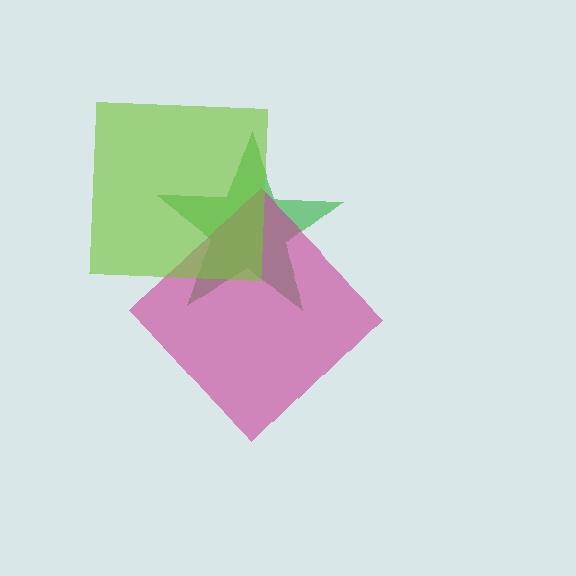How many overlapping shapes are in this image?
There are 3 overlapping shapes in the image.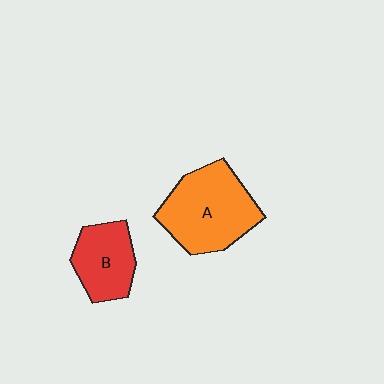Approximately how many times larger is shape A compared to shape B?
Approximately 1.6 times.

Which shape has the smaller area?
Shape B (red).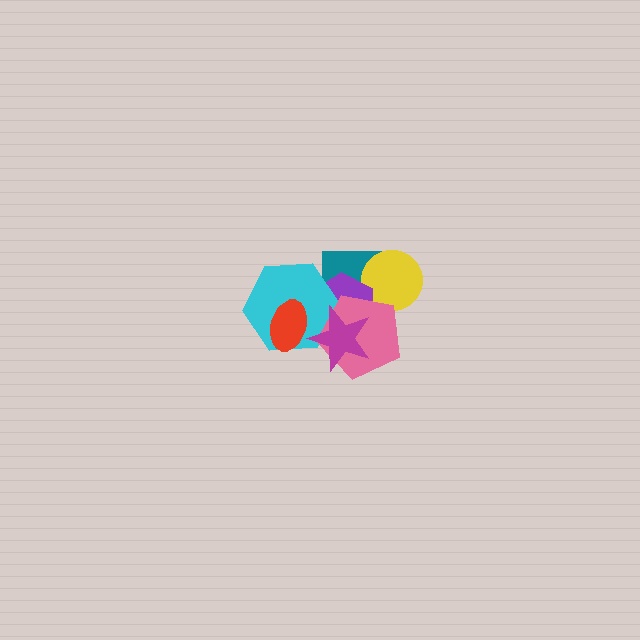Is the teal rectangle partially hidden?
Yes, it is partially covered by another shape.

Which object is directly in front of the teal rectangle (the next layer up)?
The yellow circle is directly in front of the teal rectangle.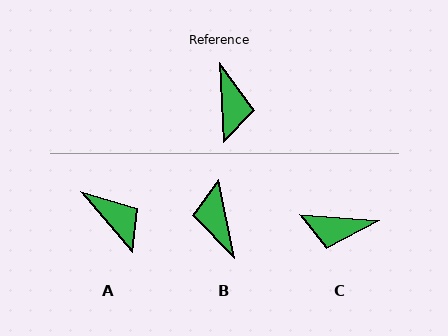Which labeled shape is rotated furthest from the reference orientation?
B, about 172 degrees away.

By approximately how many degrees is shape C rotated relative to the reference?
Approximately 98 degrees clockwise.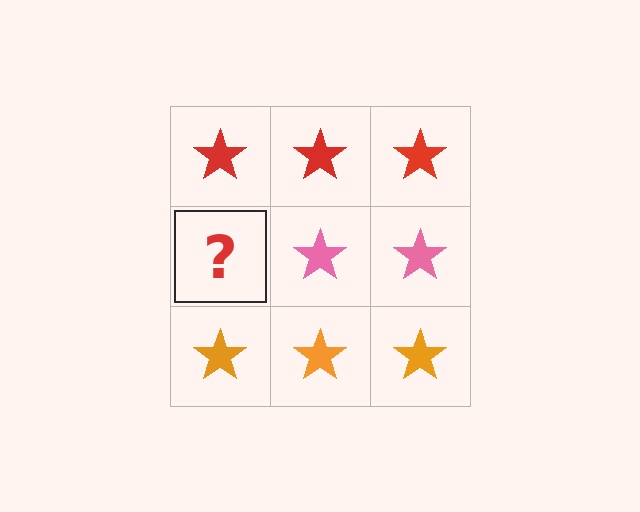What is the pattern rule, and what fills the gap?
The rule is that each row has a consistent color. The gap should be filled with a pink star.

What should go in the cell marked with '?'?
The missing cell should contain a pink star.